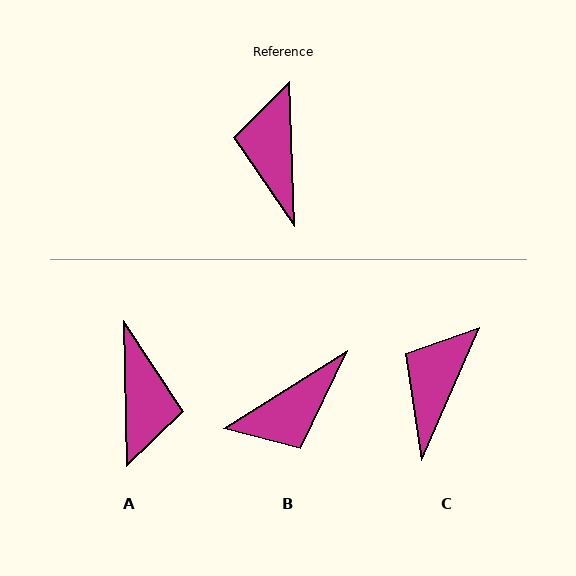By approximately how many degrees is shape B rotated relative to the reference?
Approximately 120 degrees counter-clockwise.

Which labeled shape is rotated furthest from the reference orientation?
A, about 179 degrees away.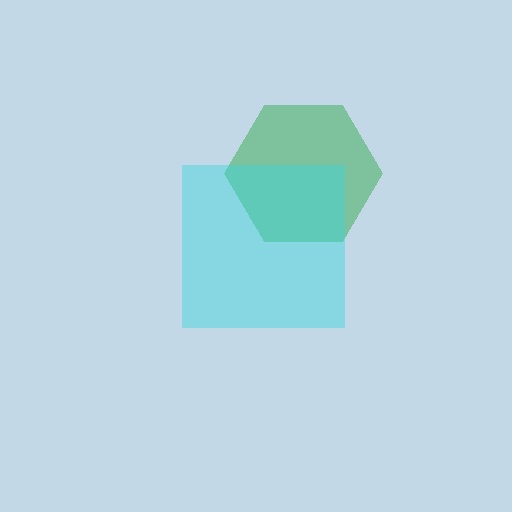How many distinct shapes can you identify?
There are 2 distinct shapes: a green hexagon, a cyan square.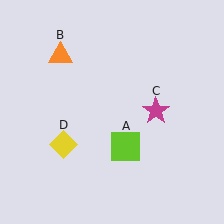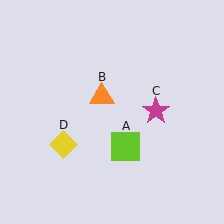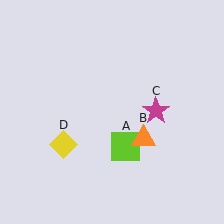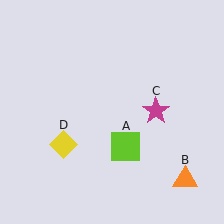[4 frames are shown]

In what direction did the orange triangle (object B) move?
The orange triangle (object B) moved down and to the right.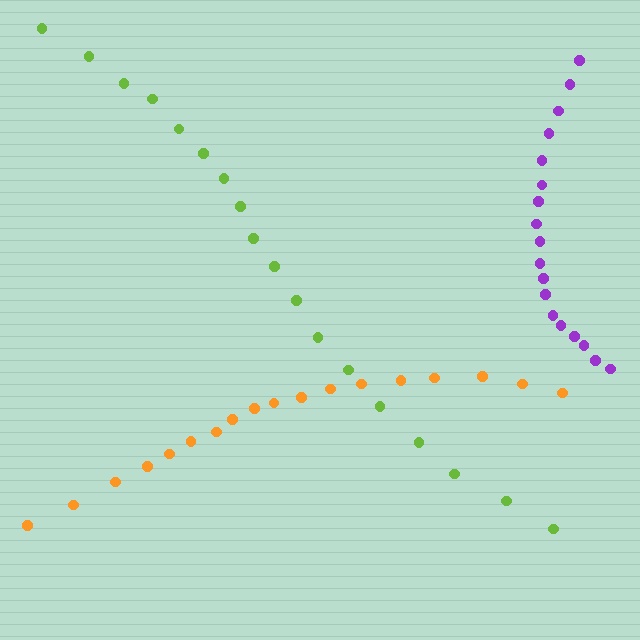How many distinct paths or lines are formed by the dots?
There are 3 distinct paths.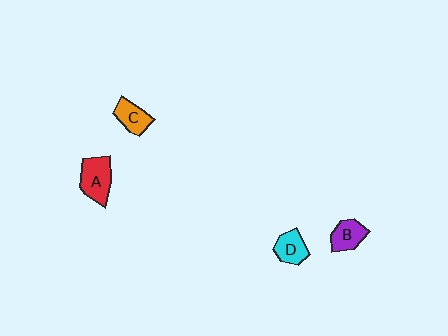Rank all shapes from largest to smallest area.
From largest to smallest: A (red), C (orange), B (purple), D (cyan).